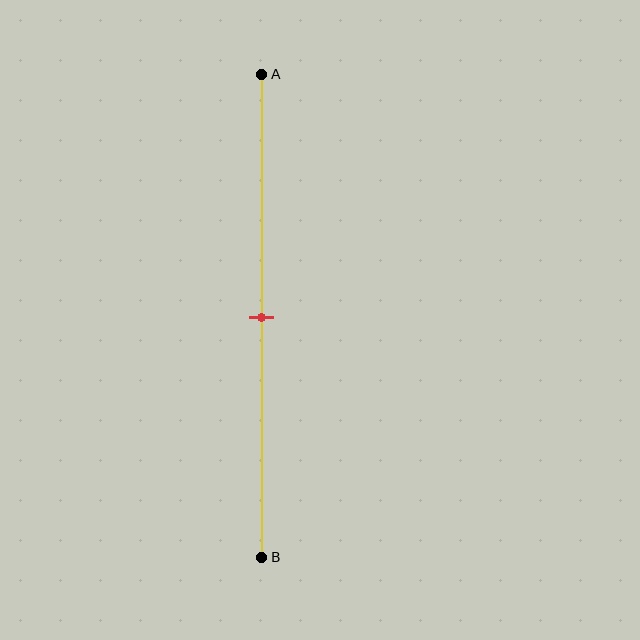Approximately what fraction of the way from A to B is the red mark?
The red mark is approximately 50% of the way from A to B.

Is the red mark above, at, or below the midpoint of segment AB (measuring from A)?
The red mark is approximately at the midpoint of segment AB.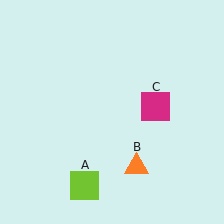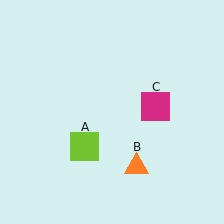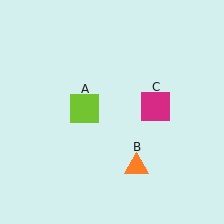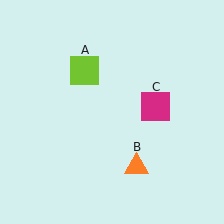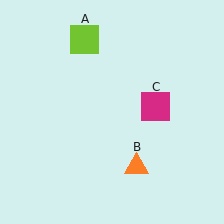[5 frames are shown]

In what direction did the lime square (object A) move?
The lime square (object A) moved up.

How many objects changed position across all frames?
1 object changed position: lime square (object A).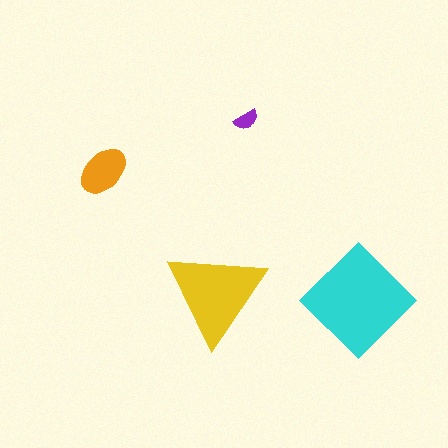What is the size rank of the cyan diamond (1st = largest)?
1st.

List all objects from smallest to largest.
The purple semicircle, the orange ellipse, the yellow triangle, the cyan diamond.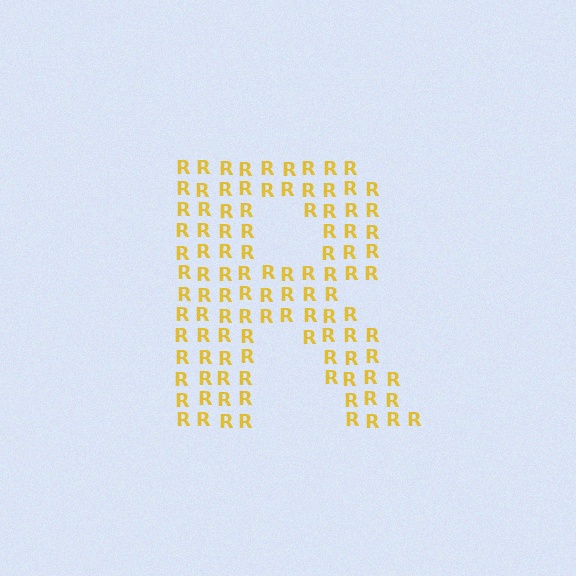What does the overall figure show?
The overall figure shows the letter R.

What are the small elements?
The small elements are letter R's.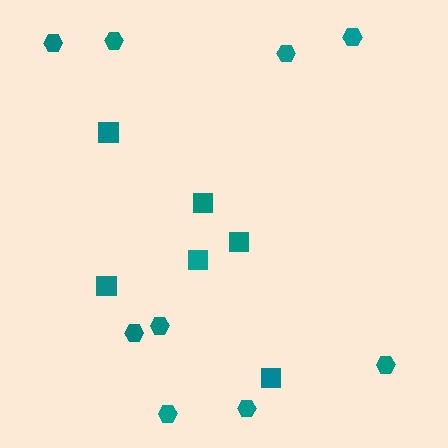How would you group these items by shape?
There are 2 groups: one group of squares (6) and one group of hexagons (9).